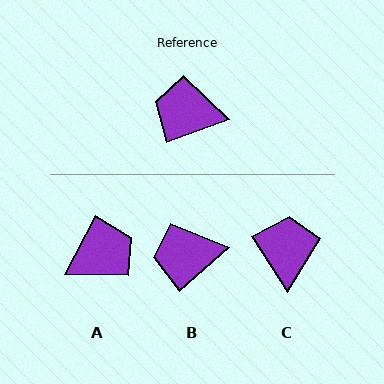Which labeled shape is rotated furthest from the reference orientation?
A, about 138 degrees away.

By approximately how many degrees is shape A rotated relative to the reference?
Approximately 138 degrees clockwise.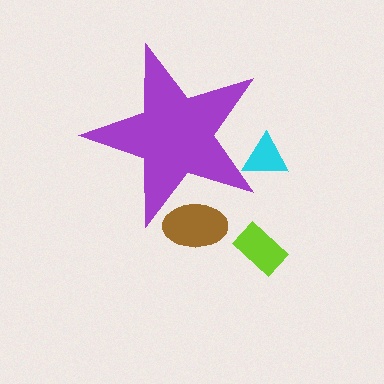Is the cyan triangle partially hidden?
Yes, the cyan triangle is partially hidden behind the purple star.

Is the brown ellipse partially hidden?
Yes, the brown ellipse is partially hidden behind the purple star.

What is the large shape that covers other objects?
A purple star.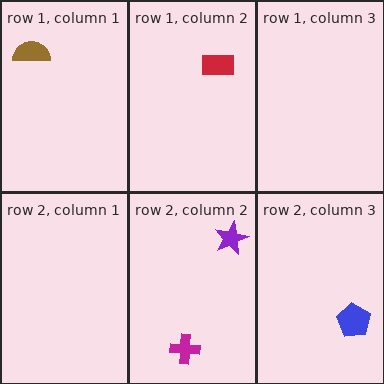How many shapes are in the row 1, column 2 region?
1.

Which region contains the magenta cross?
The row 2, column 2 region.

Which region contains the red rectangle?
The row 1, column 2 region.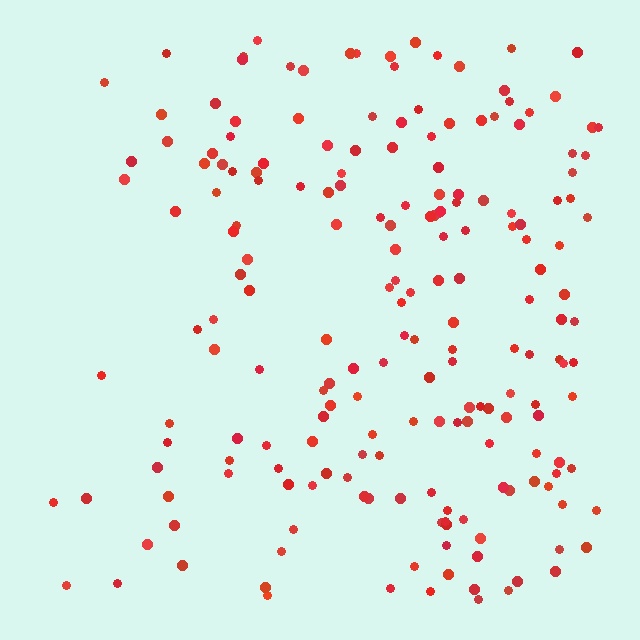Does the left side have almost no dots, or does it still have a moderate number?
Still a moderate number, just noticeably fewer than the right.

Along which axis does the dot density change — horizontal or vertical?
Horizontal.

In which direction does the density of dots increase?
From left to right, with the right side densest.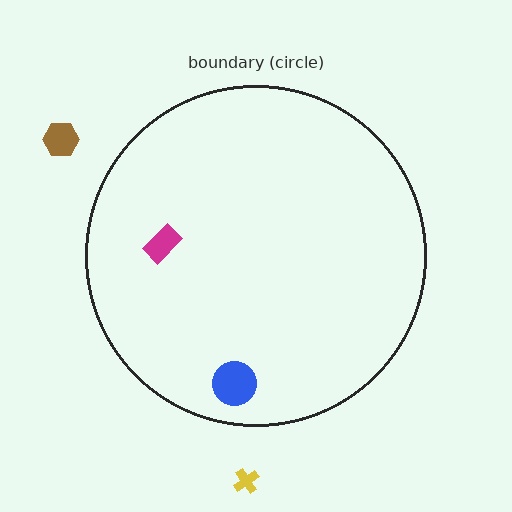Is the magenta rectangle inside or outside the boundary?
Inside.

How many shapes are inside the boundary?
2 inside, 2 outside.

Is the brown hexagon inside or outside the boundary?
Outside.